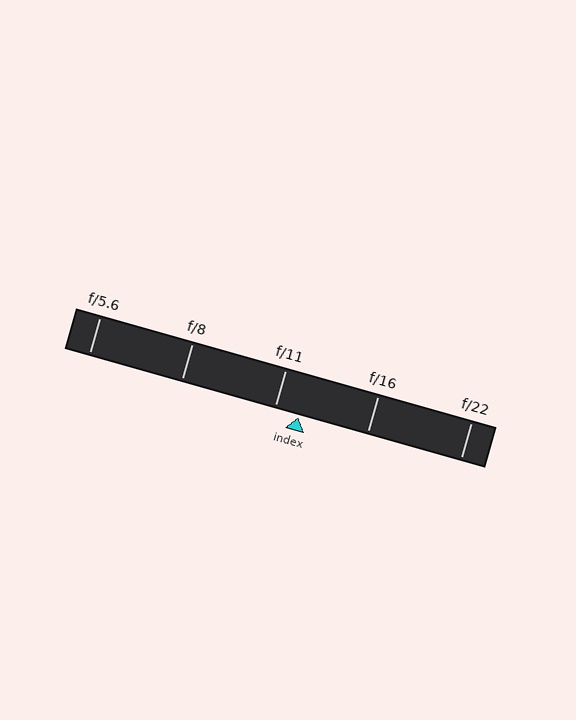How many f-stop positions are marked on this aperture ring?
There are 5 f-stop positions marked.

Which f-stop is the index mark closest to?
The index mark is closest to f/11.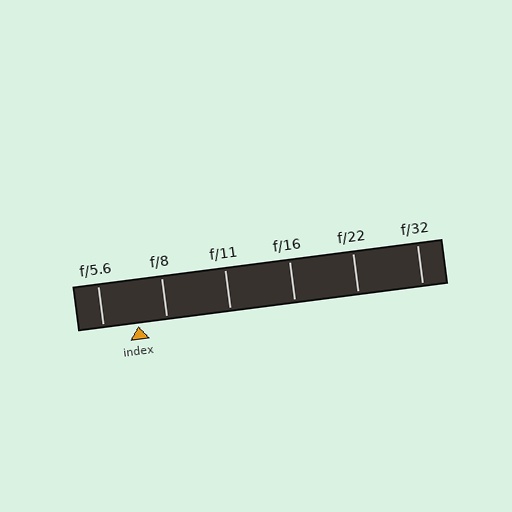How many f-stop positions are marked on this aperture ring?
There are 6 f-stop positions marked.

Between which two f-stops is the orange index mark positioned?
The index mark is between f/5.6 and f/8.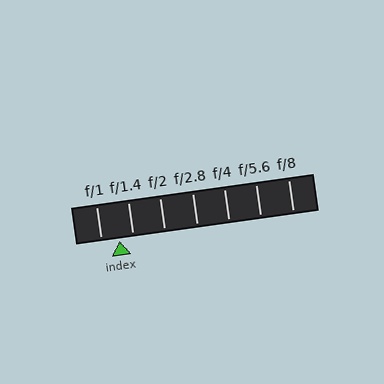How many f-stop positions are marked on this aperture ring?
There are 7 f-stop positions marked.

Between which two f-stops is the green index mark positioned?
The index mark is between f/1 and f/1.4.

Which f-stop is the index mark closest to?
The index mark is closest to f/1.4.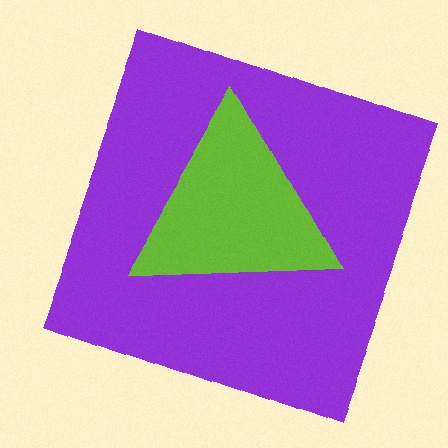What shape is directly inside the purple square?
The lime triangle.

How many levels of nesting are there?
2.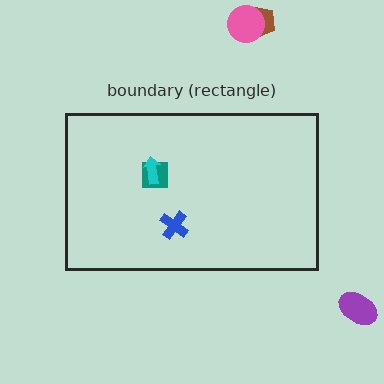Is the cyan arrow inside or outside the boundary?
Inside.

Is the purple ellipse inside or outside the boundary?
Outside.